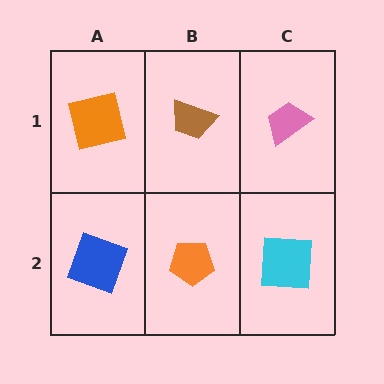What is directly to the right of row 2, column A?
An orange pentagon.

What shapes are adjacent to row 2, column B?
A brown trapezoid (row 1, column B), a blue square (row 2, column A), a cyan square (row 2, column C).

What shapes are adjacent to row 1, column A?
A blue square (row 2, column A), a brown trapezoid (row 1, column B).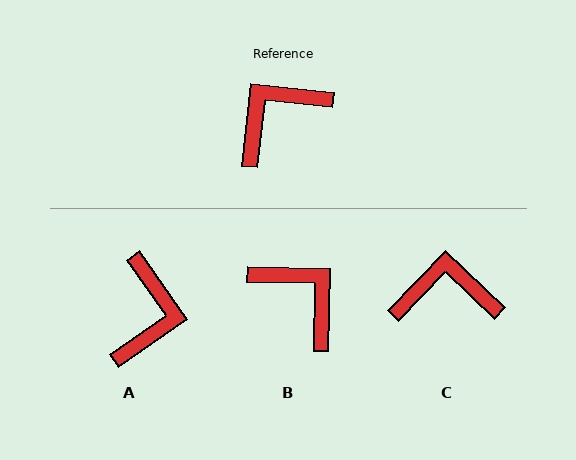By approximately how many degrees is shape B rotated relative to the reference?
Approximately 85 degrees clockwise.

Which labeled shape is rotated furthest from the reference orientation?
A, about 139 degrees away.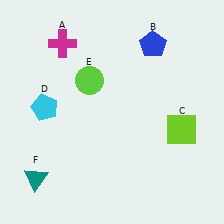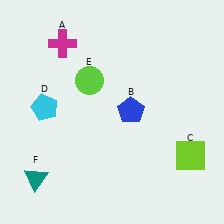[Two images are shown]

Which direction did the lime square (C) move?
The lime square (C) moved down.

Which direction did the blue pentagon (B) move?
The blue pentagon (B) moved down.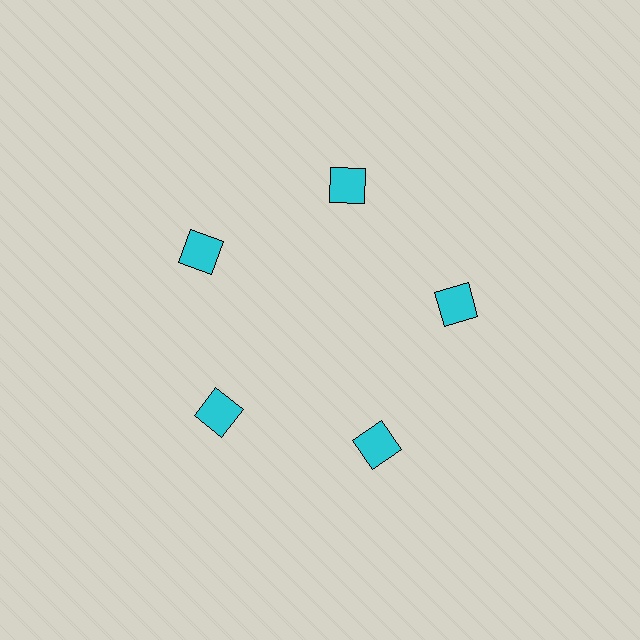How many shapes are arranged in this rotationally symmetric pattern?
There are 5 shapes, arranged in 5 groups of 1.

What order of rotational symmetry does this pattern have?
This pattern has 5-fold rotational symmetry.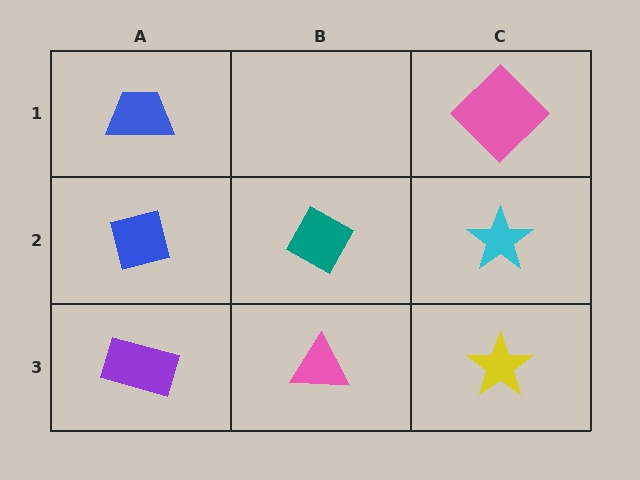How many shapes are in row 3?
3 shapes.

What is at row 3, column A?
A purple rectangle.